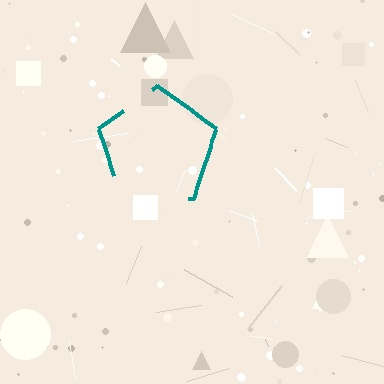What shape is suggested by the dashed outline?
The dashed outline suggests a pentagon.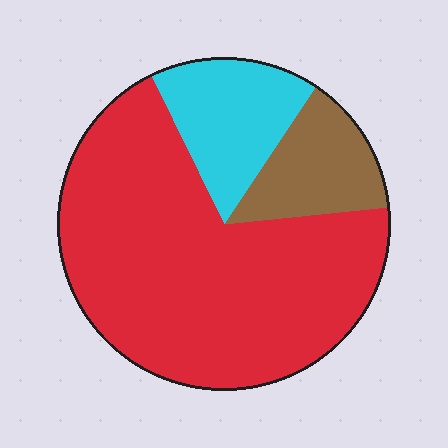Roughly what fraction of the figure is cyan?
Cyan covers 17% of the figure.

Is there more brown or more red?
Red.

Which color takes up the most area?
Red, at roughly 70%.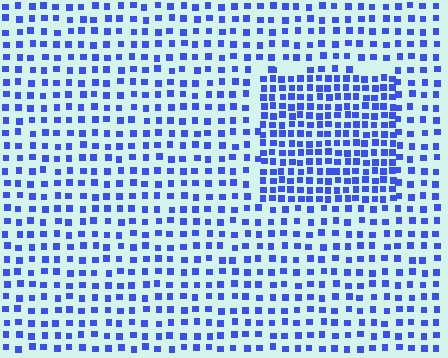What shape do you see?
I see a rectangle.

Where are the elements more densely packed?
The elements are more densely packed inside the rectangle boundary.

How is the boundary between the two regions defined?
The boundary is defined by a change in element density (approximately 1.9x ratio). All elements are the same color, size, and shape.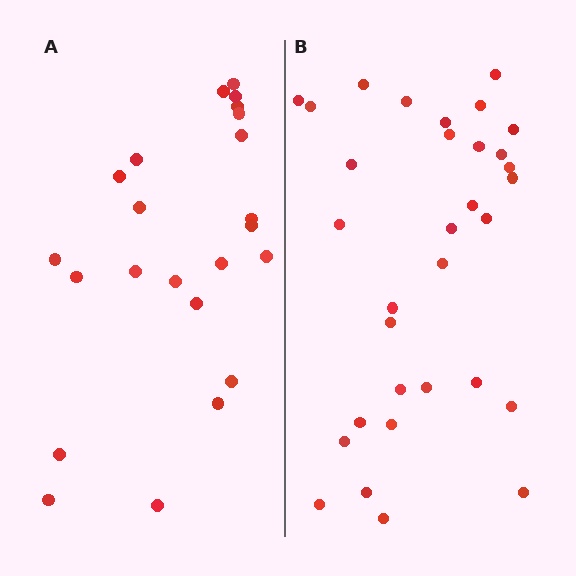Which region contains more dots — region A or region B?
Region B (the right region) has more dots.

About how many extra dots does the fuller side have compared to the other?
Region B has roughly 8 or so more dots than region A.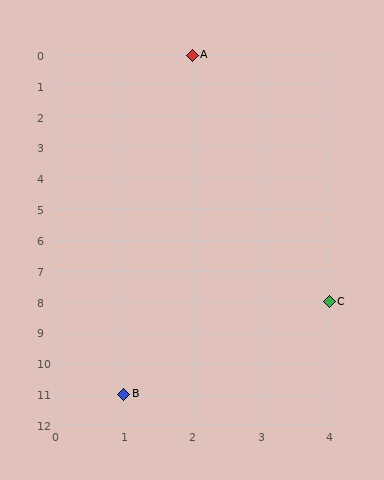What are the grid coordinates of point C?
Point C is at grid coordinates (4, 8).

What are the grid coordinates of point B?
Point B is at grid coordinates (1, 11).